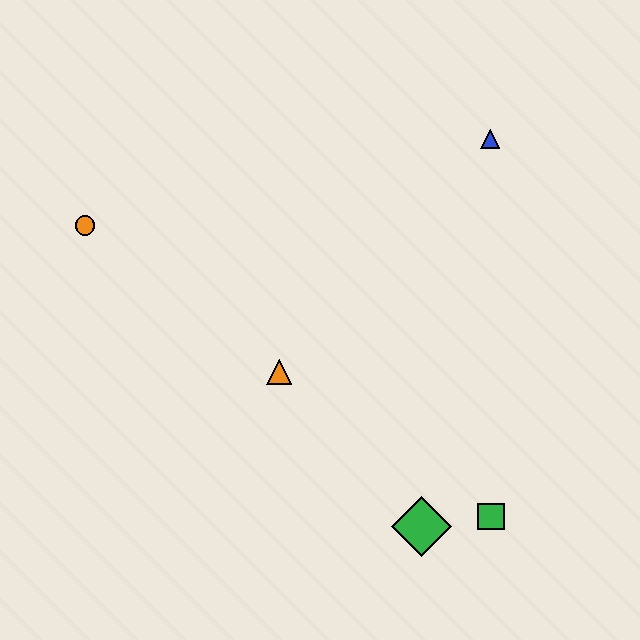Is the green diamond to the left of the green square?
Yes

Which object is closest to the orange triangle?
The green diamond is closest to the orange triangle.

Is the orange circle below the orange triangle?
No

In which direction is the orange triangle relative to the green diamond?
The orange triangle is above the green diamond.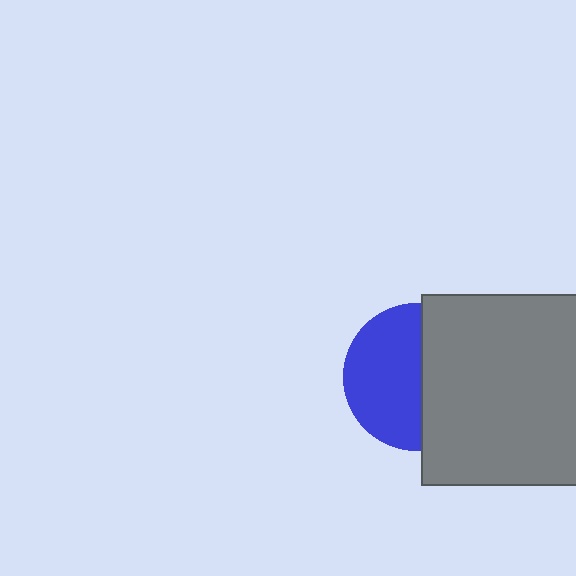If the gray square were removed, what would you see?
You would see the complete blue circle.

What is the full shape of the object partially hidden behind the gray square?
The partially hidden object is a blue circle.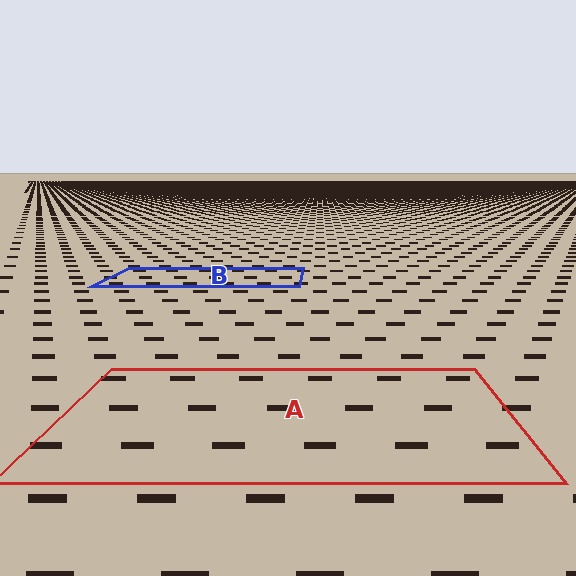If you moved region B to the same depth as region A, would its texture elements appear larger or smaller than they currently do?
They would appear larger. At a closer depth, the same texture elements are projected at a bigger on-screen size.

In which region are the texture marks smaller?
The texture marks are smaller in region B, because it is farther away.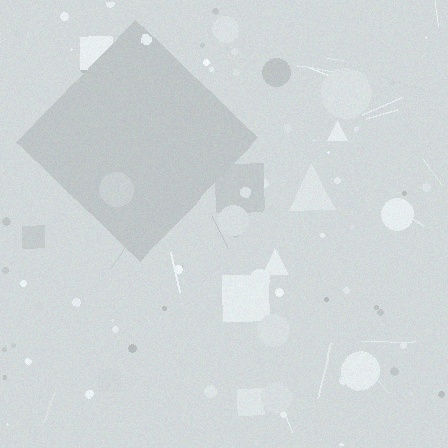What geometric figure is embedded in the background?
A diamond is embedded in the background.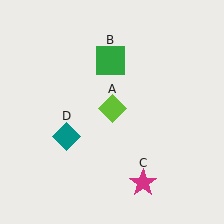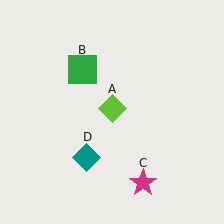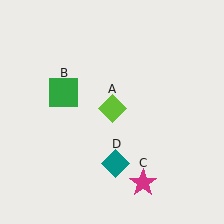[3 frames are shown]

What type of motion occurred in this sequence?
The green square (object B), teal diamond (object D) rotated counterclockwise around the center of the scene.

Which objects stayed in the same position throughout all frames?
Lime diamond (object A) and magenta star (object C) remained stationary.